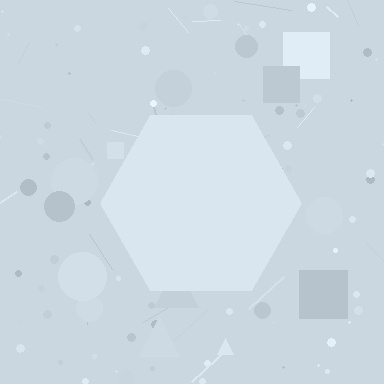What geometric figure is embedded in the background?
A hexagon is embedded in the background.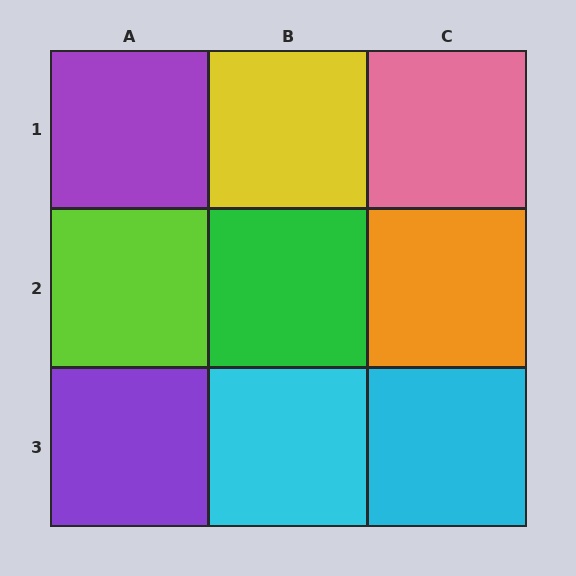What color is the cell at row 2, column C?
Orange.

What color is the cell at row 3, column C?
Cyan.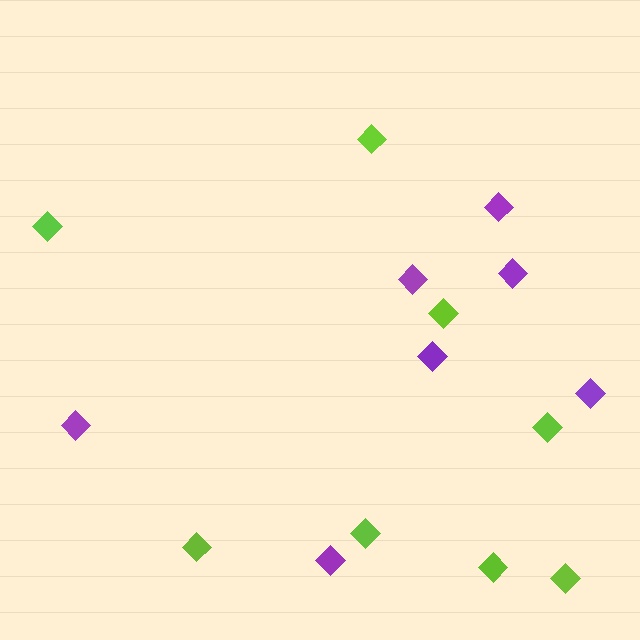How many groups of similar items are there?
There are 2 groups: one group of lime diamonds (8) and one group of purple diamonds (7).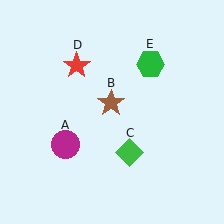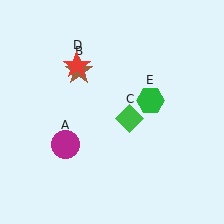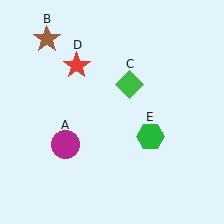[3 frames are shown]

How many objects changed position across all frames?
3 objects changed position: brown star (object B), green diamond (object C), green hexagon (object E).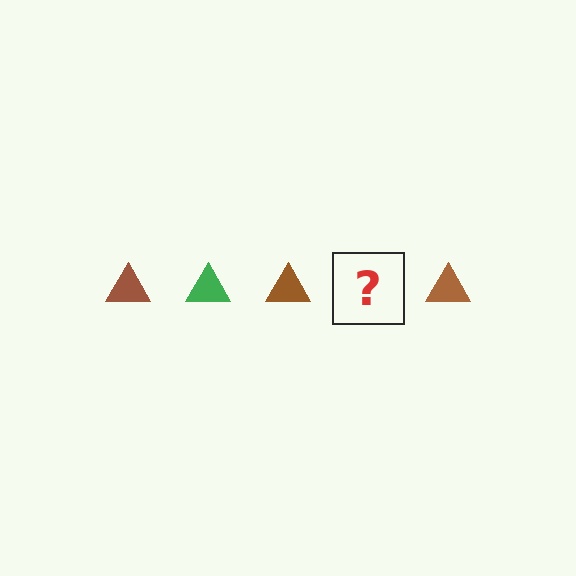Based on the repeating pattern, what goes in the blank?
The blank should be a green triangle.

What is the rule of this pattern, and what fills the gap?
The rule is that the pattern cycles through brown, green triangles. The gap should be filled with a green triangle.